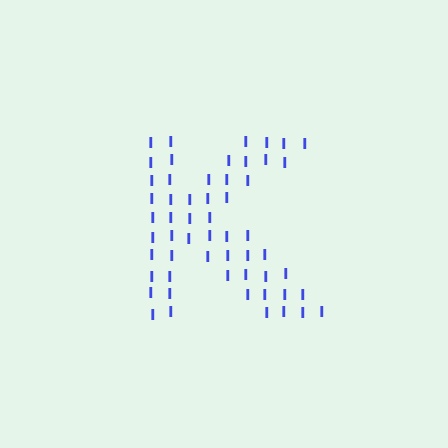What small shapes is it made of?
It is made of small letter I's.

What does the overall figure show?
The overall figure shows the letter K.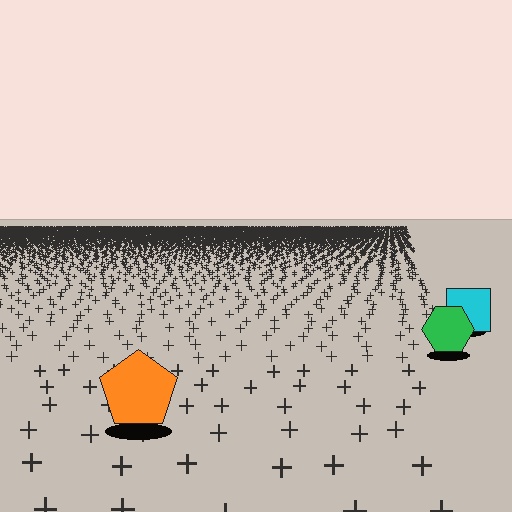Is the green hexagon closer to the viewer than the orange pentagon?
No. The orange pentagon is closer — you can tell from the texture gradient: the ground texture is coarser near it.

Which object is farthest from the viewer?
The cyan square is farthest from the viewer. It appears smaller and the ground texture around it is denser.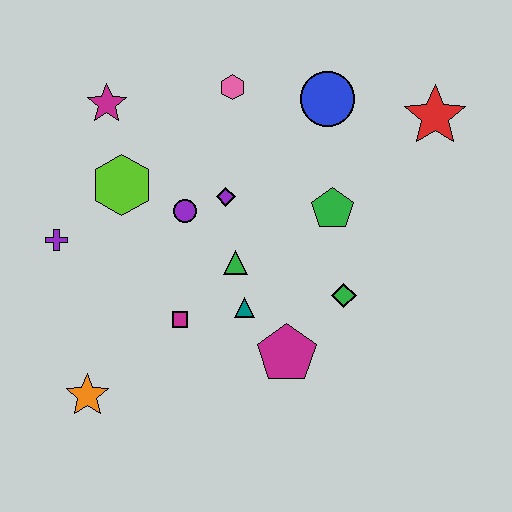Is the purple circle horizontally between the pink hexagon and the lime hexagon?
Yes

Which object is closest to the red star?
The blue circle is closest to the red star.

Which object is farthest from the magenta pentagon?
The magenta star is farthest from the magenta pentagon.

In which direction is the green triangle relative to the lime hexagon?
The green triangle is to the right of the lime hexagon.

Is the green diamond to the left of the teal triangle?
No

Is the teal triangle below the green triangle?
Yes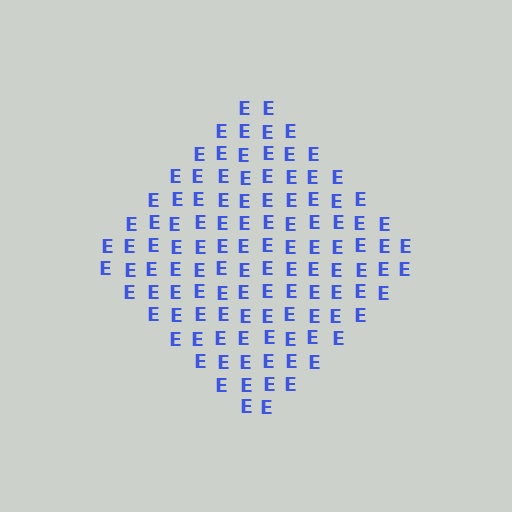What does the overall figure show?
The overall figure shows a diamond.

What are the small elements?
The small elements are letter E's.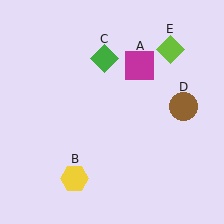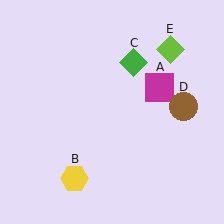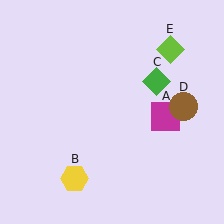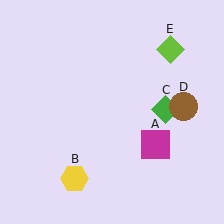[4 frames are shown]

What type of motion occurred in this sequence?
The magenta square (object A), green diamond (object C) rotated clockwise around the center of the scene.